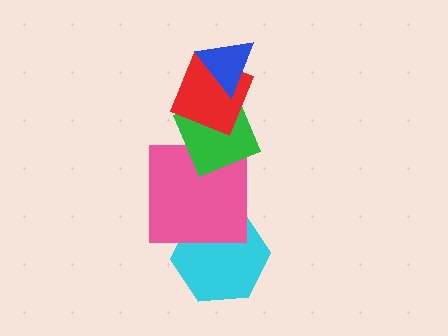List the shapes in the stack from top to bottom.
From top to bottom: the blue triangle, the red diamond, the green diamond, the pink square, the cyan hexagon.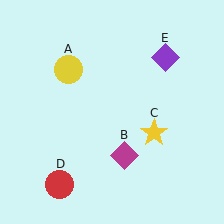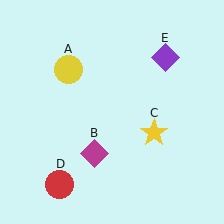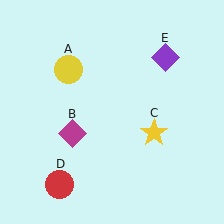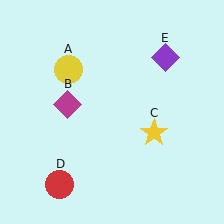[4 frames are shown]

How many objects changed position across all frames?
1 object changed position: magenta diamond (object B).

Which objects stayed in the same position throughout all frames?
Yellow circle (object A) and yellow star (object C) and red circle (object D) and purple diamond (object E) remained stationary.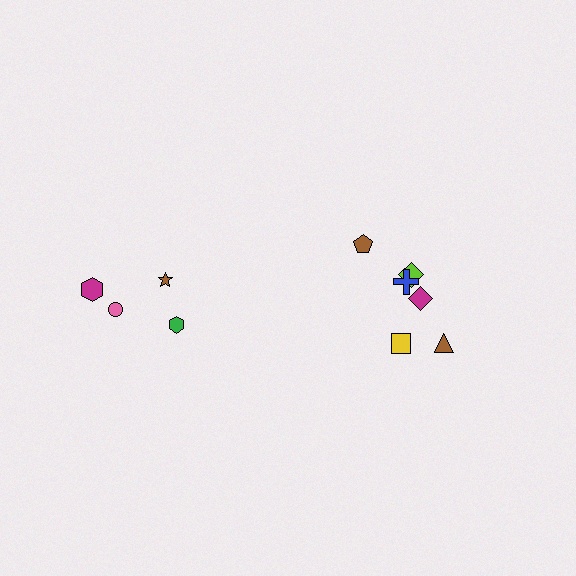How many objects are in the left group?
There are 4 objects.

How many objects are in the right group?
There are 6 objects.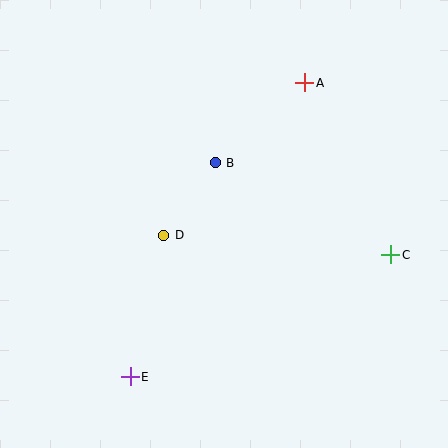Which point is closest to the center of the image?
Point D at (164, 235) is closest to the center.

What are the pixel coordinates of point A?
Point A is at (305, 83).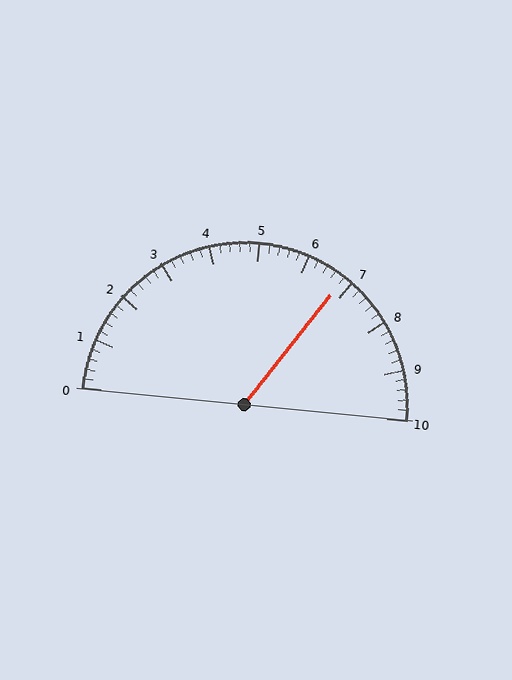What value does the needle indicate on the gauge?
The needle indicates approximately 6.8.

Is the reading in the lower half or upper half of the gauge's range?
The reading is in the upper half of the range (0 to 10).